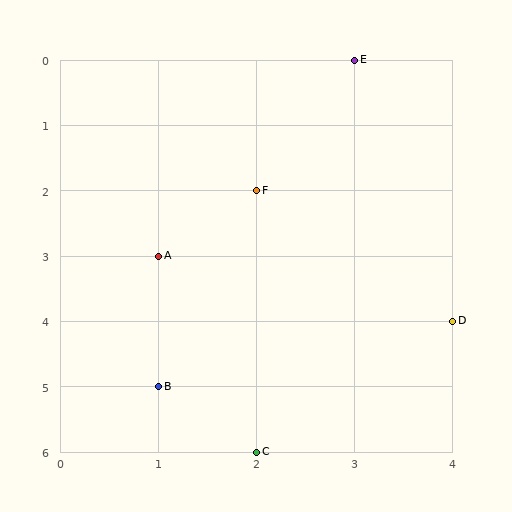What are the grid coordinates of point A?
Point A is at grid coordinates (1, 3).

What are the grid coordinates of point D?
Point D is at grid coordinates (4, 4).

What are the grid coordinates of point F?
Point F is at grid coordinates (2, 2).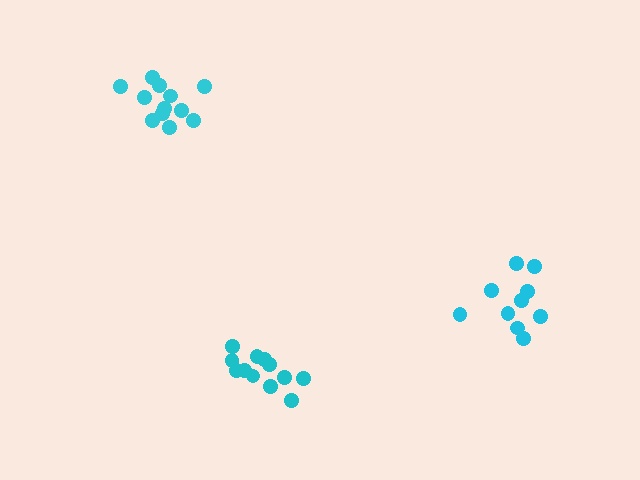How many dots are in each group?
Group 1: 12 dots, Group 2: 12 dots, Group 3: 10 dots (34 total).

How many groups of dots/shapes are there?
There are 3 groups.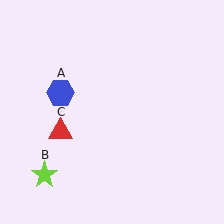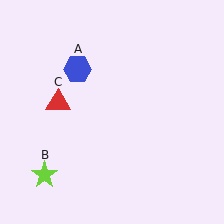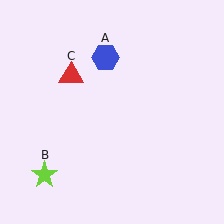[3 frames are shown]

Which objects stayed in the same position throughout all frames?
Lime star (object B) remained stationary.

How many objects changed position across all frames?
2 objects changed position: blue hexagon (object A), red triangle (object C).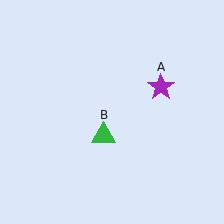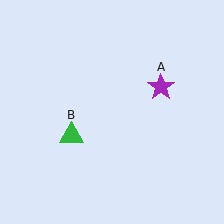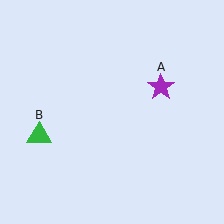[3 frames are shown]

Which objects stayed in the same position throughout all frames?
Purple star (object A) remained stationary.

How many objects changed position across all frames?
1 object changed position: green triangle (object B).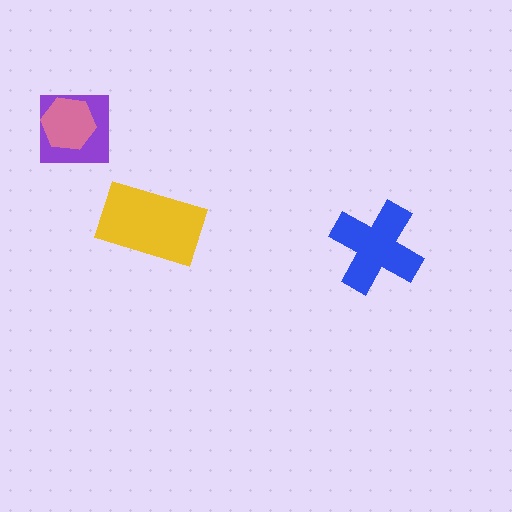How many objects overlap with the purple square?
1 object overlaps with the purple square.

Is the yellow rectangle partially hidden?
No, no other shape covers it.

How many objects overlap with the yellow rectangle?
0 objects overlap with the yellow rectangle.